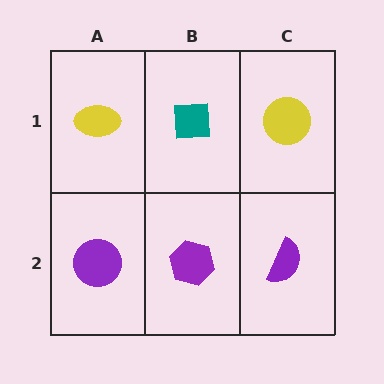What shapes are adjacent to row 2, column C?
A yellow circle (row 1, column C), a purple hexagon (row 2, column B).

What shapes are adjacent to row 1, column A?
A purple circle (row 2, column A), a teal square (row 1, column B).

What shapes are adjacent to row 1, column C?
A purple semicircle (row 2, column C), a teal square (row 1, column B).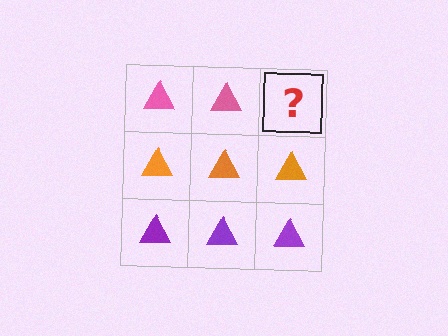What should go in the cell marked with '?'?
The missing cell should contain a pink triangle.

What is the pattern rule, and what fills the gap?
The rule is that each row has a consistent color. The gap should be filled with a pink triangle.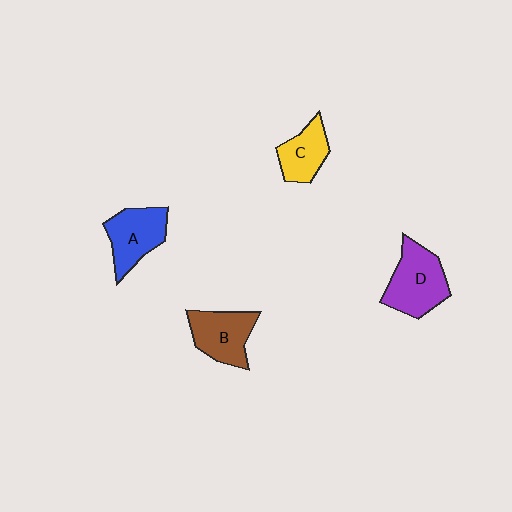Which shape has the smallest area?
Shape C (yellow).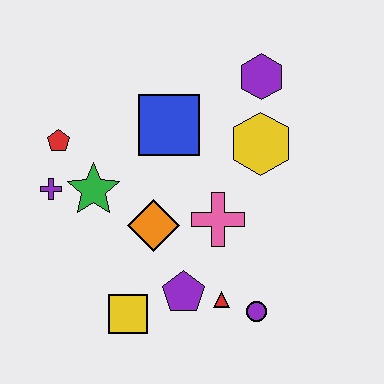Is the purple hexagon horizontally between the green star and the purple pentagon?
No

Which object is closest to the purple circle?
The red triangle is closest to the purple circle.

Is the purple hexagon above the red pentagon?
Yes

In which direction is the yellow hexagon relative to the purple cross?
The yellow hexagon is to the right of the purple cross.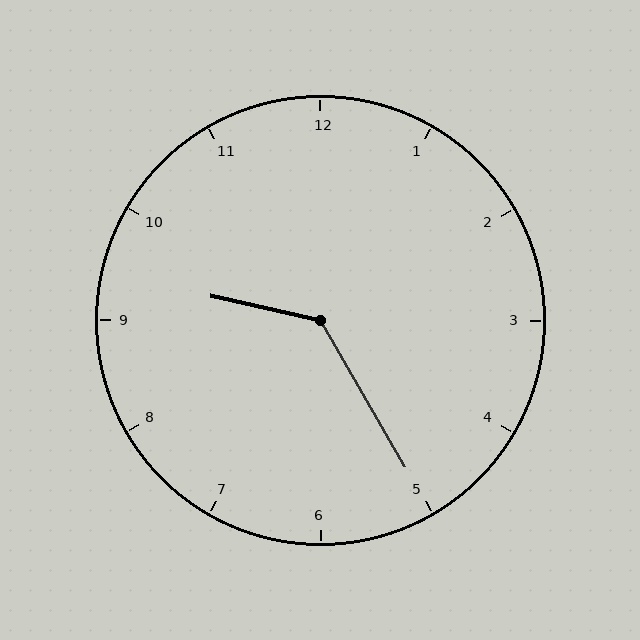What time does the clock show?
9:25.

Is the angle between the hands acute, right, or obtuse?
It is obtuse.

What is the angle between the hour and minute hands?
Approximately 132 degrees.